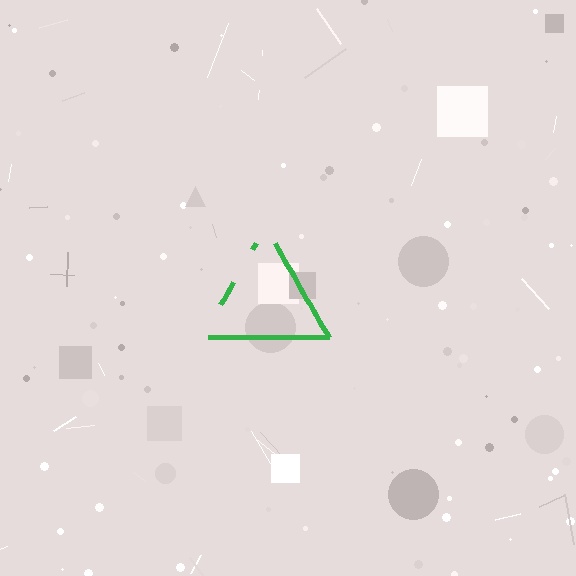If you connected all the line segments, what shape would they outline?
They would outline a triangle.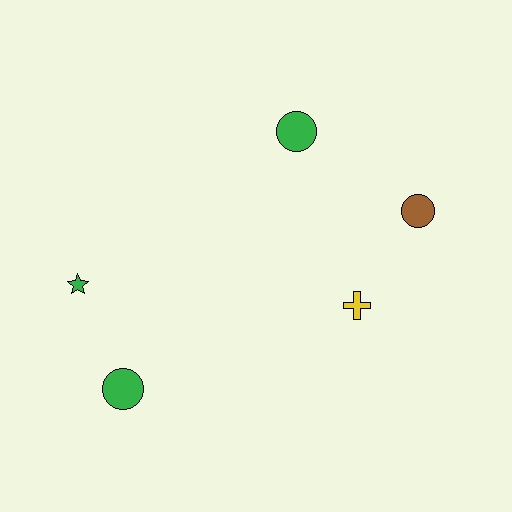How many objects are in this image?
There are 5 objects.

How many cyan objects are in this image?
There are no cyan objects.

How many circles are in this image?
There are 3 circles.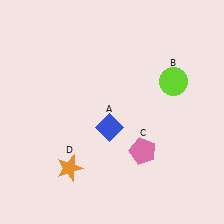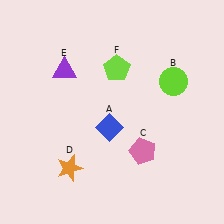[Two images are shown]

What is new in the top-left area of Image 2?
A purple triangle (E) was added in the top-left area of Image 2.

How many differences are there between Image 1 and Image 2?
There are 2 differences between the two images.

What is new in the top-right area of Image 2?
A lime pentagon (F) was added in the top-right area of Image 2.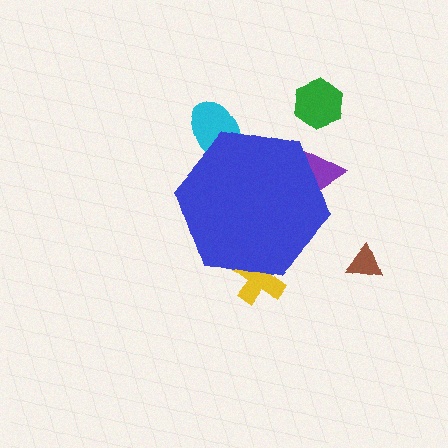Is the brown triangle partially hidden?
No, the brown triangle is fully visible.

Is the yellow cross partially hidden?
Yes, the yellow cross is partially hidden behind the blue hexagon.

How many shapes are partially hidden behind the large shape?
3 shapes are partially hidden.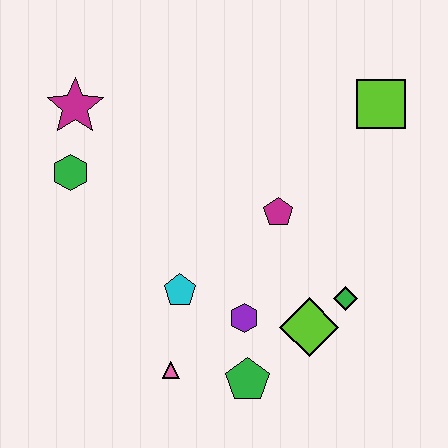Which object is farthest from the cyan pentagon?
The lime square is farthest from the cyan pentagon.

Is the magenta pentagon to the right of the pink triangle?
Yes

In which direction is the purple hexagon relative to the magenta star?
The purple hexagon is below the magenta star.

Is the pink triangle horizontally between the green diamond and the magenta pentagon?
No